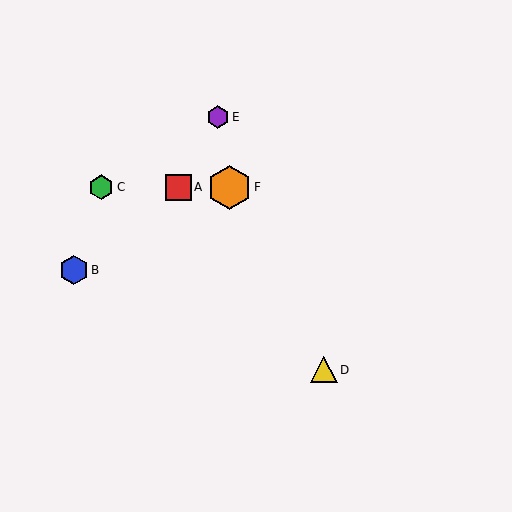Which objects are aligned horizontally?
Objects A, C, F are aligned horizontally.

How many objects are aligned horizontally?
3 objects (A, C, F) are aligned horizontally.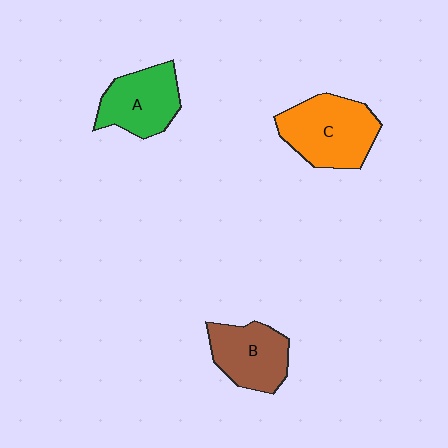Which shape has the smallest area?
Shape B (brown).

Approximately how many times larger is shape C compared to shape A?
Approximately 1.3 times.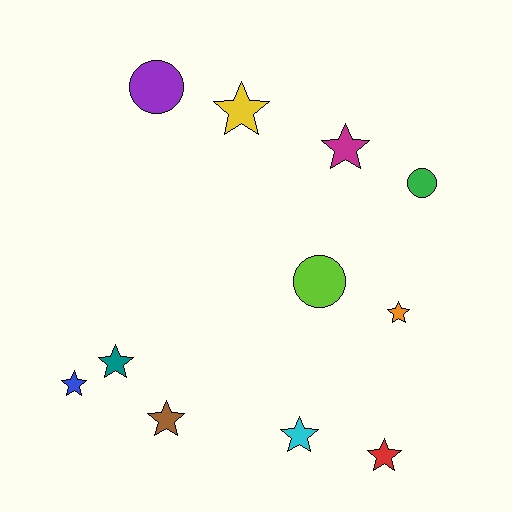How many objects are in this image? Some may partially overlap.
There are 11 objects.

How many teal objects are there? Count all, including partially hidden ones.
There is 1 teal object.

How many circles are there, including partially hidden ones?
There are 3 circles.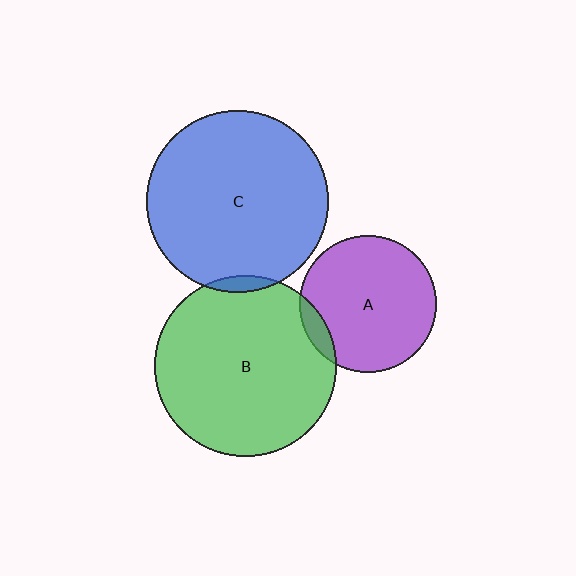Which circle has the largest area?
Circle C (blue).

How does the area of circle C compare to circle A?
Approximately 1.8 times.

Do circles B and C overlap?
Yes.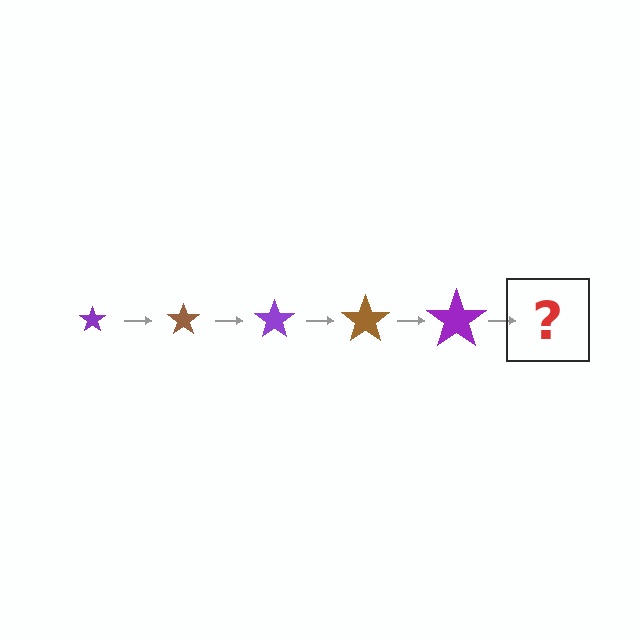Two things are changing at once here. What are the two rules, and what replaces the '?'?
The two rules are that the star grows larger each step and the color cycles through purple and brown. The '?' should be a brown star, larger than the previous one.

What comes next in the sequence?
The next element should be a brown star, larger than the previous one.